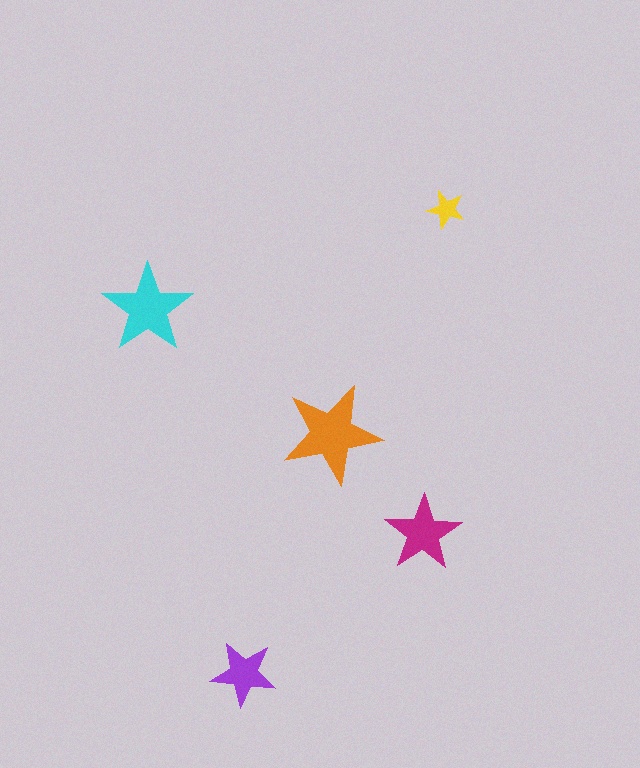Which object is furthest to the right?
The yellow star is rightmost.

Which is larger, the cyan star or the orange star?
The orange one.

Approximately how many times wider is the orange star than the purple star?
About 1.5 times wider.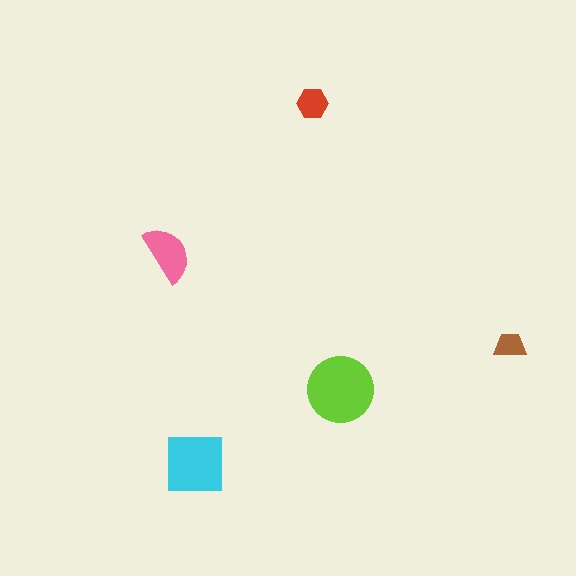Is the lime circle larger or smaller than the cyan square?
Larger.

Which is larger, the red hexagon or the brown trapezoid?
The red hexagon.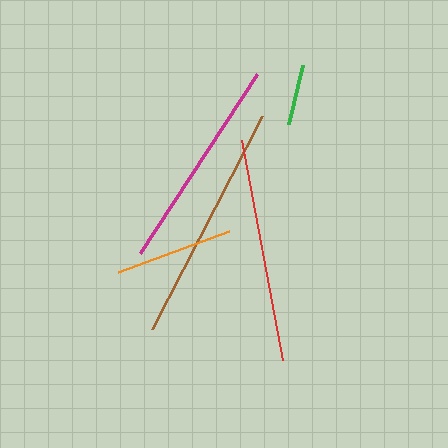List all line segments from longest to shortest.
From longest to shortest: brown, red, magenta, orange, green.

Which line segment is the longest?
The brown line is the longest at approximately 239 pixels.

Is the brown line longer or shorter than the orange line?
The brown line is longer than the orange line.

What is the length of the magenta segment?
The magenta segment is approximately 214 pixels long.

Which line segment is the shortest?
The green line is the shortest at approximately 61 pixels.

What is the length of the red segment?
The red segment is approximately 223 pixels long.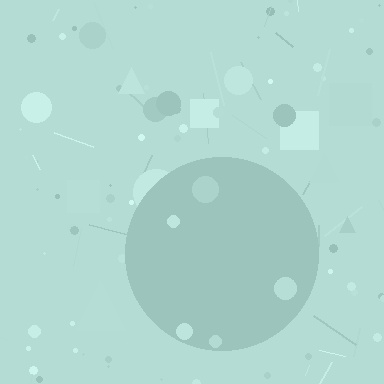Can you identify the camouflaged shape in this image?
The camouflaged shape is a circle.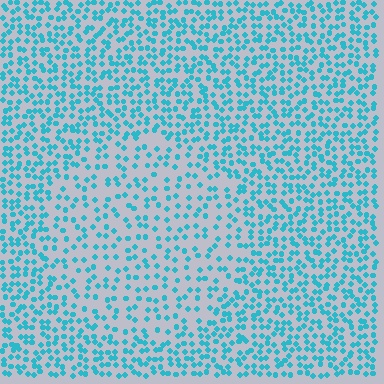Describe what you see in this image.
The image contains small cyan elements arranged at two different densities. A circle-shaped region is visible where the elements are less densely packed than the surrounding area.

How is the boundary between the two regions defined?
The boundary is defined by a change in element density (approximately 1.8x ratio). All elements are the same color, size, and shape.